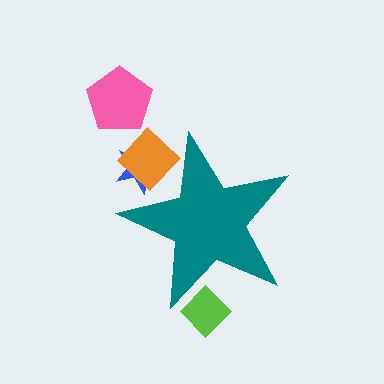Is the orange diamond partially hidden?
Yes, the orange diamond is partially hidden behind the teal star.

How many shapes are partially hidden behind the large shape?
3 shapes are partially hidden.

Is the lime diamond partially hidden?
Yes, the lime diamond is partially hidden behind the teal star.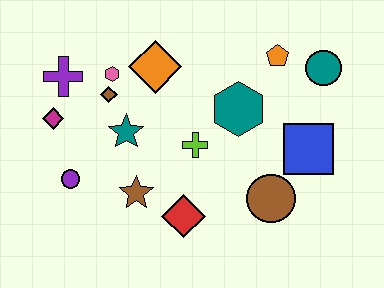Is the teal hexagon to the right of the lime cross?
Yes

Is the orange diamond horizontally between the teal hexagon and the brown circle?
No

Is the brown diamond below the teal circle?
Yes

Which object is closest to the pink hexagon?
The brown diamond is closest to the pink hexagon.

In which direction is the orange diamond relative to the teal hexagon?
The orange diamond is to the left of the teal hexagon.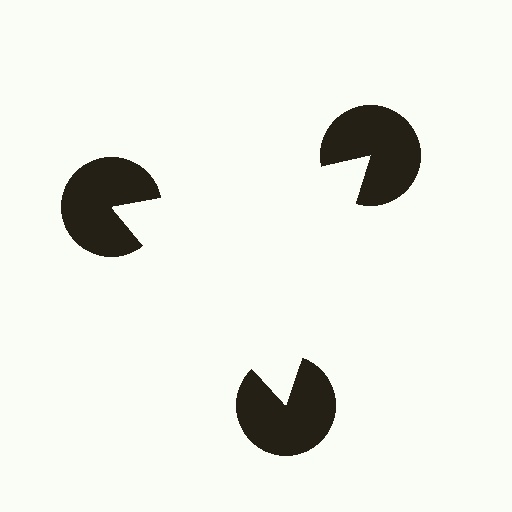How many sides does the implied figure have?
3 sides.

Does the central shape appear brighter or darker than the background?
It typically appears slightly brighter than the background, even though no actual brightness change is drawn.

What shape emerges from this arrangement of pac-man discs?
An illusory triangle — its edges are inferred from the aligned wedge cuts in the pac-man discs, not physically drawn.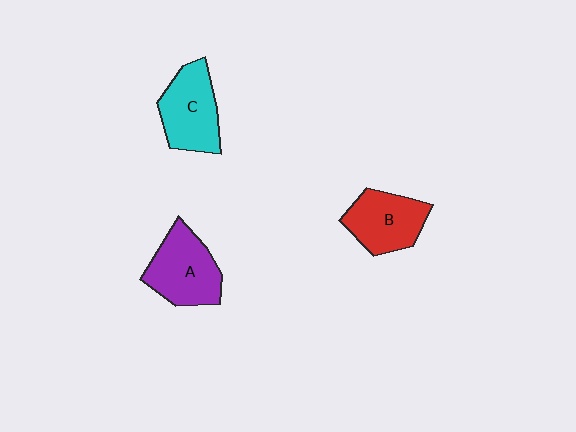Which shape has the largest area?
Shape A (purple).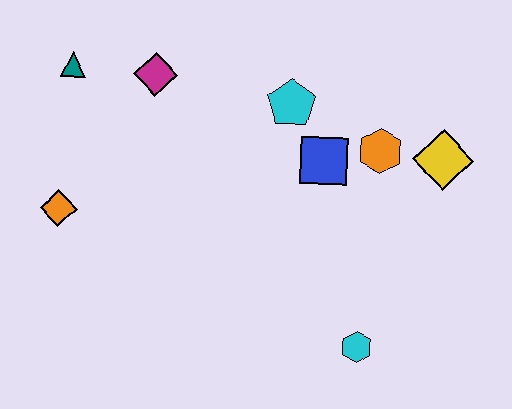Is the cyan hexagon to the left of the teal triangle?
No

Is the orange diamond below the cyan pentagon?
Yes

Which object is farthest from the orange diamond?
The yellow diamond is farthest from the orange diamond.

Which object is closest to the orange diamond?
The teal triangle is closest to the orange diamond.